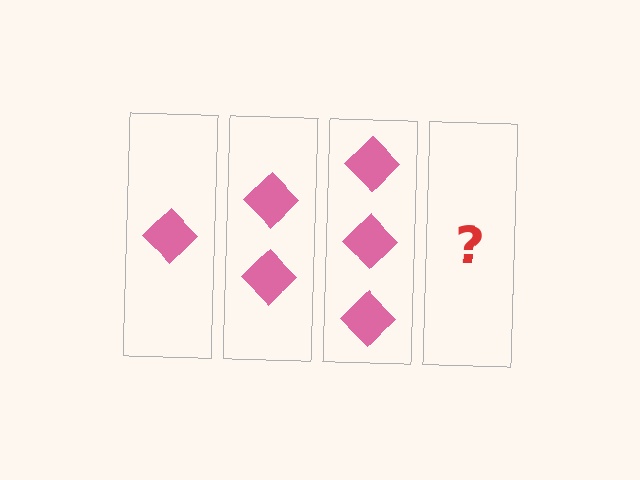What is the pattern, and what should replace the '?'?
The pattern is that each step adds one more diamond. The '?' should be 4 diamonds.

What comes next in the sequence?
The next element should be 4 diamonds.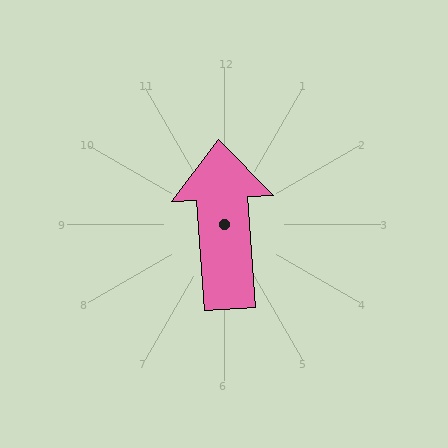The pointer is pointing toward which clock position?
Roughly 12 o'clock.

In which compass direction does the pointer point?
North.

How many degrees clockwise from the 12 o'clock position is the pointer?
Approximately 356 degrees.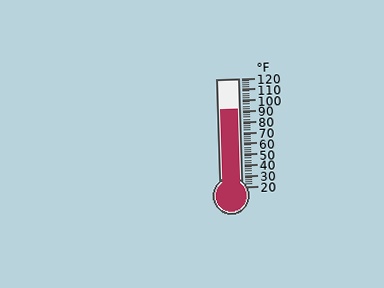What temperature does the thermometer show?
The thermometer shows approximately 92°F.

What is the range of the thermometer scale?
The thermometer scale ranges from 20°F to 120°F.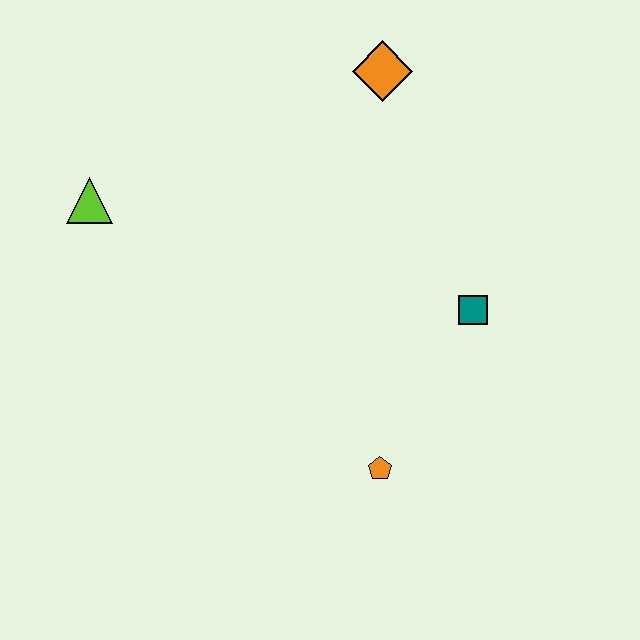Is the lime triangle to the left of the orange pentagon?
Yes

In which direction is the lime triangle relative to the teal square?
The lime triangle is to the left of the teal square.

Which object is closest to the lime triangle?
The orange diamond is closest to the lime triangle.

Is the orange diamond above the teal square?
Yes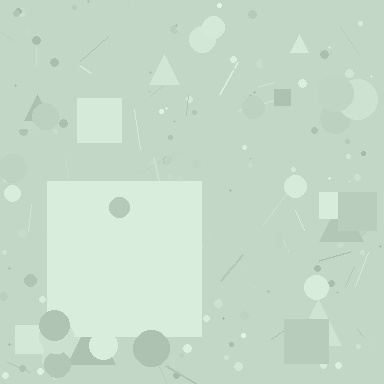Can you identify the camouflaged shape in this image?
The camouflaged shape is a square.